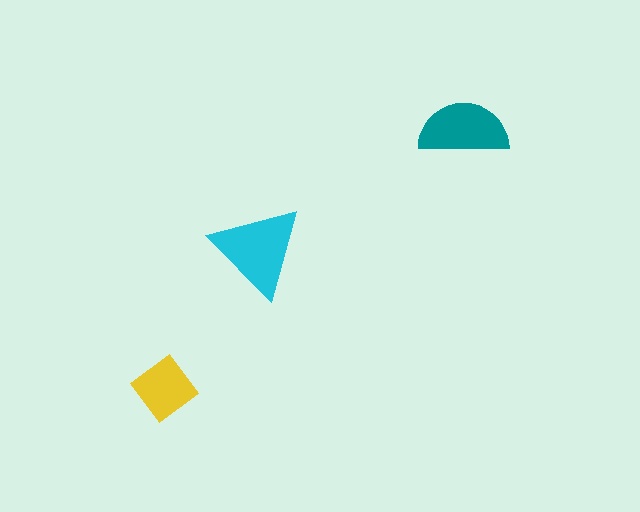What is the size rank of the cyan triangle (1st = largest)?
1st.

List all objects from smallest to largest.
The yellow diamond, the teal semicircle, the cyan triangle.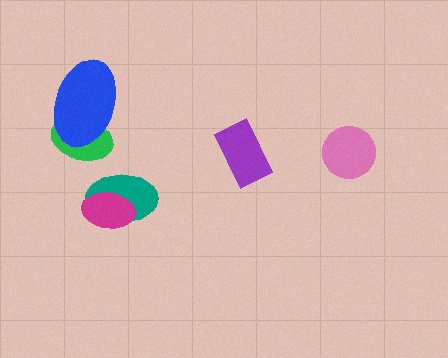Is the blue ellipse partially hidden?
No, no other shape covers it.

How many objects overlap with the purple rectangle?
0 objects overlap with the purple rectangle.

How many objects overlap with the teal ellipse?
1 object overlaps with the teal ellipse.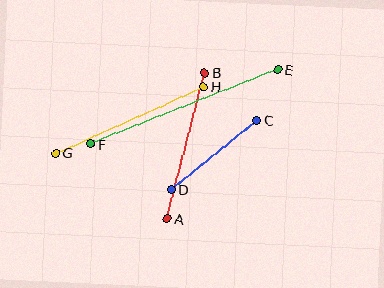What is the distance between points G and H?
The distance is approximately 162 pixels.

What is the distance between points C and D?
The distance is approximately 110 pixels.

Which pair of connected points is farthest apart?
Points E and F are farthest apart.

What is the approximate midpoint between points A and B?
The midpoint is at approximately (186, 146) pixels.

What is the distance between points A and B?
The distance is approximately 151 pixels.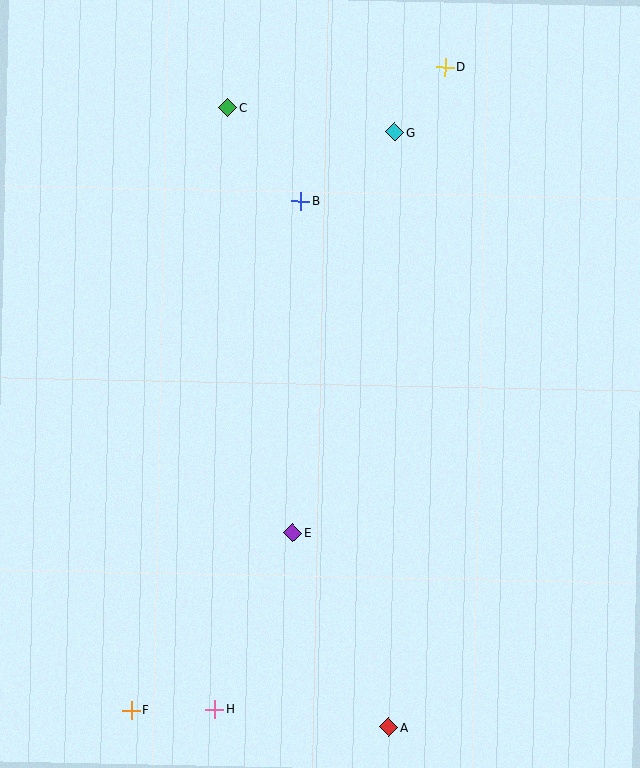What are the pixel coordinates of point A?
Point A is at (389, 727).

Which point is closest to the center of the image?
Point E at (293, 533) is closest to the center.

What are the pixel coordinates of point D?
Point D is at (445, 67).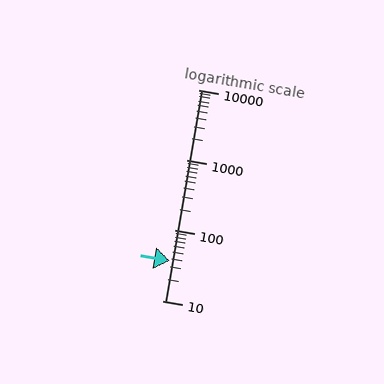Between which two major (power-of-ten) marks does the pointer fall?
The pointer is between 10 and 100.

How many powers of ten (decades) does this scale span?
The scale spans 3 decades, from 10 to 10000.